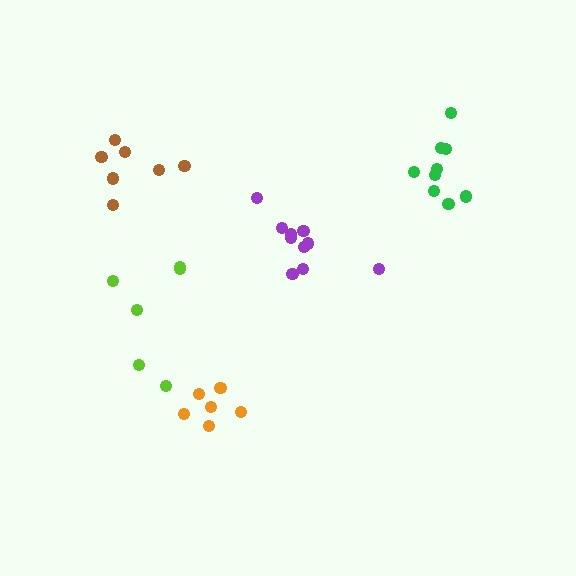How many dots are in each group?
Group 1: 10 dots, Group 2: 9 dots, Group 3: 6 dots, Group 4: 7 dots, Group 5: 6 dots (38 total).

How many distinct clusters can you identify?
There are 5 distinct clusters.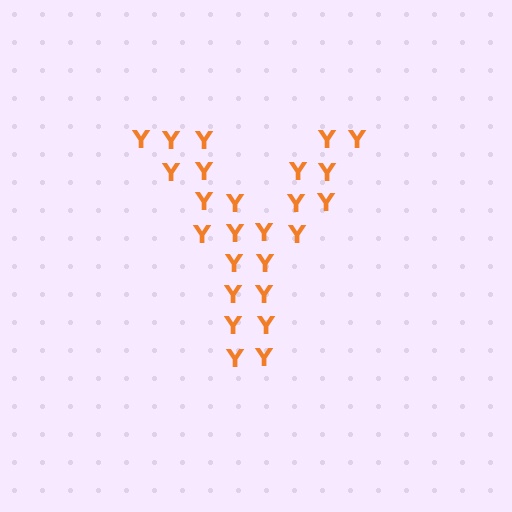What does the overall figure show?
The overall figure shows the letter Y.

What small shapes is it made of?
It is made of small letter Y's.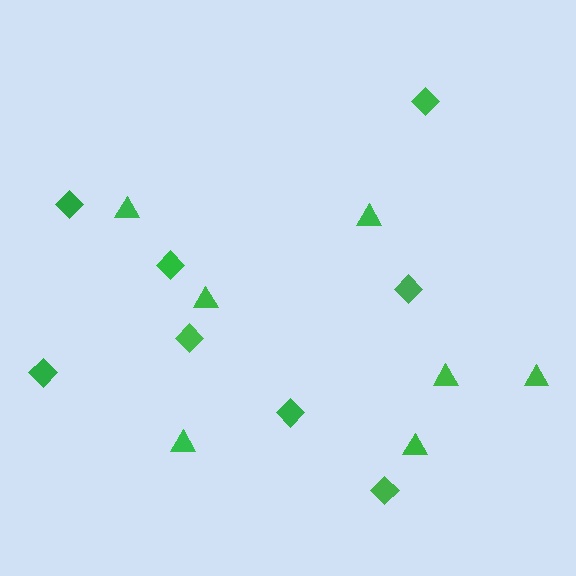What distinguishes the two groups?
There are 2 groups: one group of diamonds (8) and one group of triangles (7).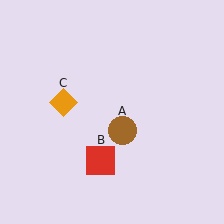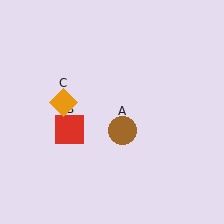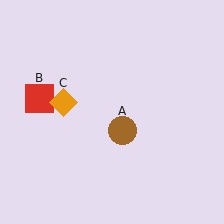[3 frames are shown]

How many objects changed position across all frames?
1 object changed position: red square (object B).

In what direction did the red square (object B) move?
The red square (object B) moved up and to the left.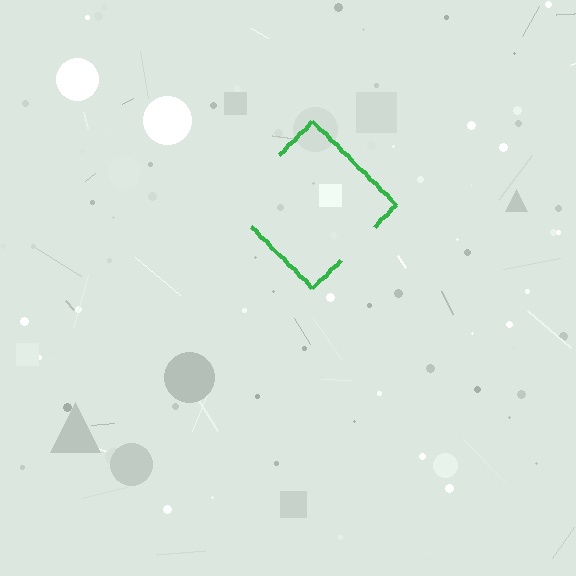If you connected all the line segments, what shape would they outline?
They would outline a diamond.